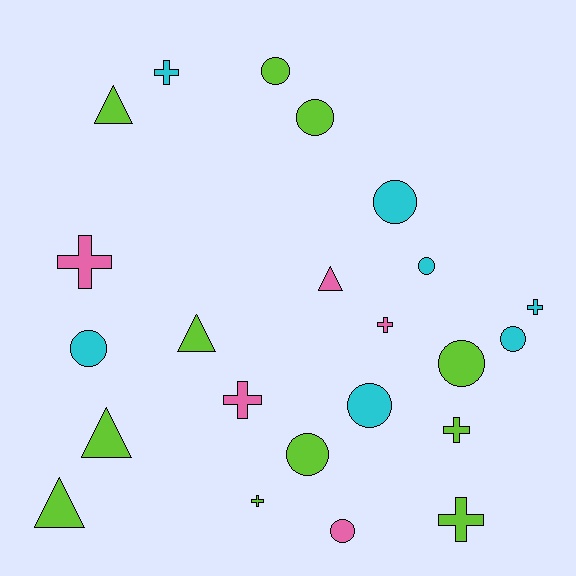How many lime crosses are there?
There are 3 lime crosses.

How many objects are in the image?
There are 23 objects.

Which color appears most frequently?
Lime, with 11 objects.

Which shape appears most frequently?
Circle, with 10 objects.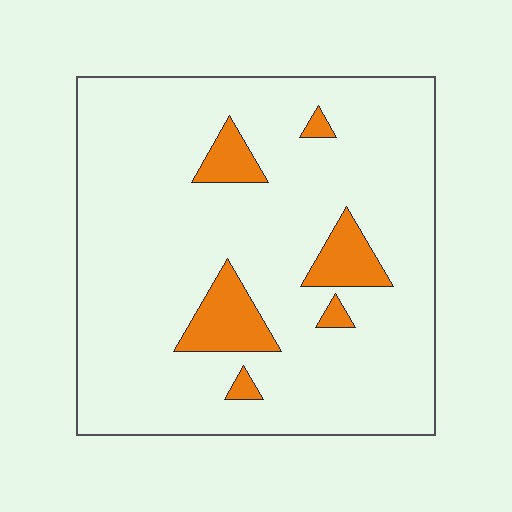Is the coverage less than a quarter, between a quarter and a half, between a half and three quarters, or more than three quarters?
Less than a quarter.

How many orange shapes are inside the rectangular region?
6.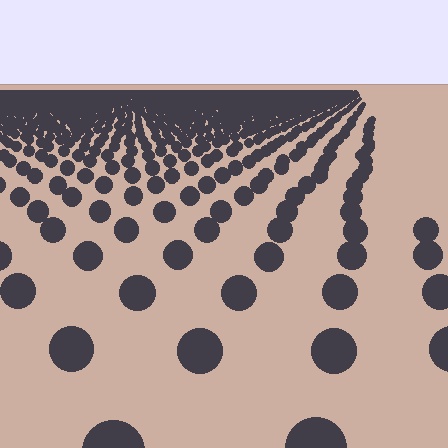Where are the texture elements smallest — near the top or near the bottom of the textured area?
Near the top.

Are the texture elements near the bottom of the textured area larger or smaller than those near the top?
Larger. Near the bottom, elements are closer to the viewer and appear at a bigger on-screen size.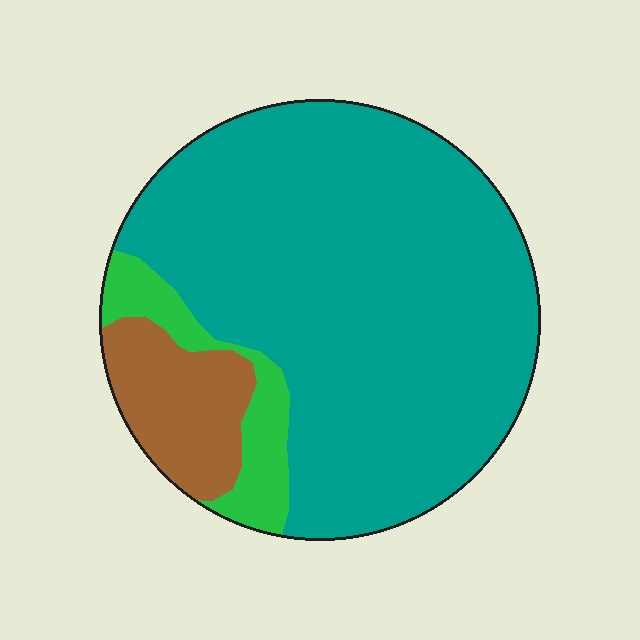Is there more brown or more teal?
Teal.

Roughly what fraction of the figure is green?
Green covers 9% of the figure.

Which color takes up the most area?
Teal, at roughly 80%.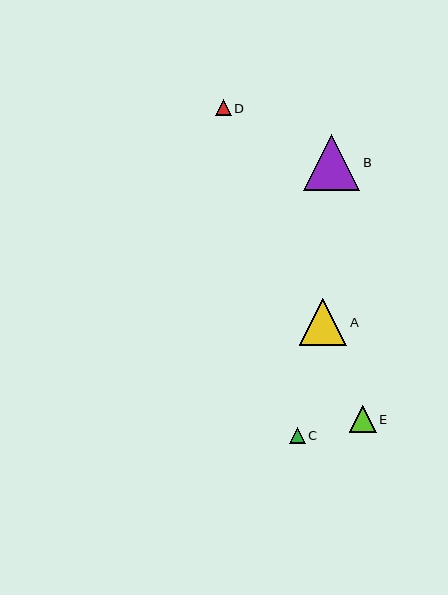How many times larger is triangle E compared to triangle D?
Triangle E is approximately 1.7 times the size of triangle D.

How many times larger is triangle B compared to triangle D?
Triangle B is approximately 3.5 times the size of triangle D.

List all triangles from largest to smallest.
From largest to smallest: B, A, E, C, D.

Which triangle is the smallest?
Triangle D is the smallest with a size of approximately 16 pixels.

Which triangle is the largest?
Triangle B is the largest with a size of approximately 56 pixels.